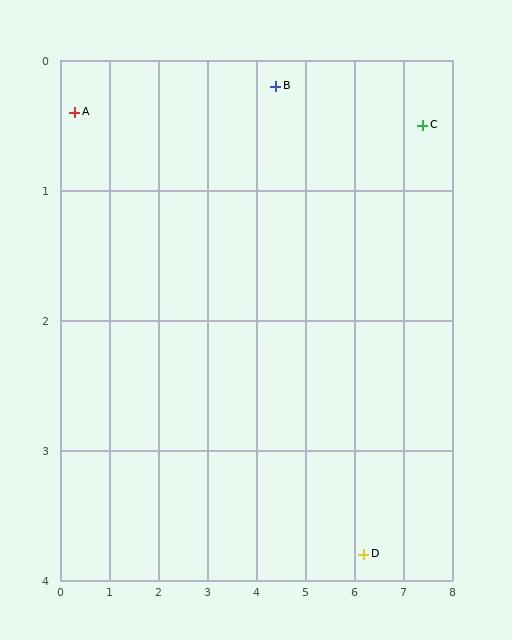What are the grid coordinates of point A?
Point A is at approximately (0.3, 0.4).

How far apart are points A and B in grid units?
Points A and B are about 4.1 grid units apart.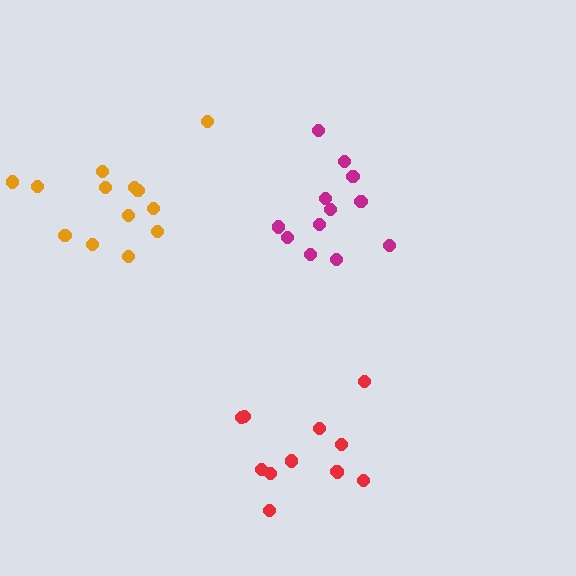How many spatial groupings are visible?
There are 3 spatial groupings.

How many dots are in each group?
Group 1: 12 dots, Group 2: 12 dots, Group 3: 13 dots (37 total).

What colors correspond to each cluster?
The clusters are colored: red, magenta, orange.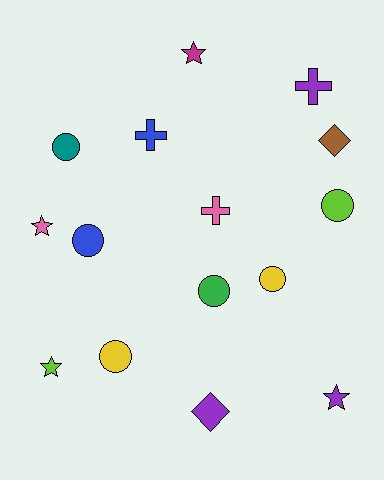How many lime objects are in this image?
There are 2 lime objects.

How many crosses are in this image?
There are 3 crosses.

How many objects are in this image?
There are 15 objects.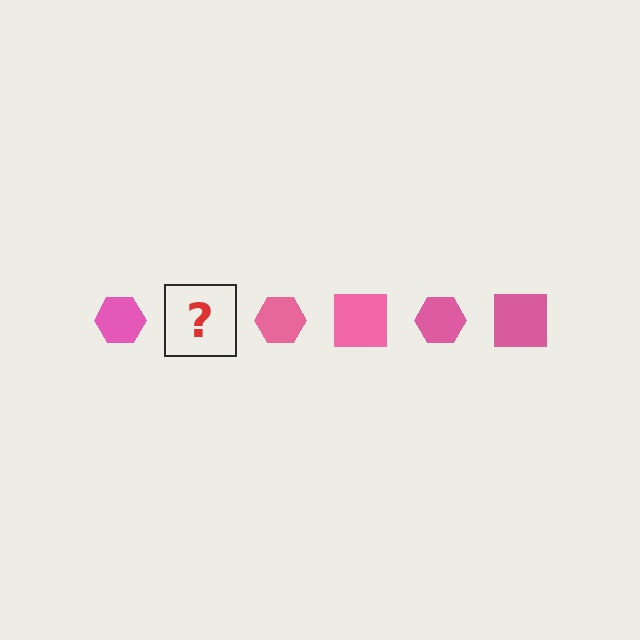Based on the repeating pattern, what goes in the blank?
The blank should be a pink square.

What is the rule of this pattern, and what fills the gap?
The rule is that the pattern cycles through hexagon, square shapes in pink. The gap should be filled with a pink square.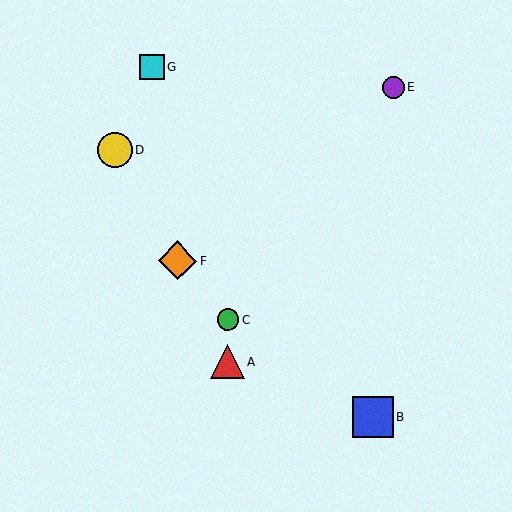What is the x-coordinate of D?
Object D is at x≈115.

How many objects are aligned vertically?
2 objects (A, C) are aligned vertically.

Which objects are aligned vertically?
Objects A, C are aligned vertically.